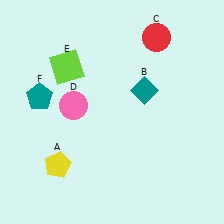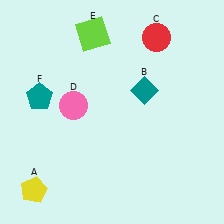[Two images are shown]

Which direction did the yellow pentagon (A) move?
The yellow pentagon (A) moved down.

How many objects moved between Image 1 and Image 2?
2 objects moved between the two images.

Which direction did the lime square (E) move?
The lime square (E) moved up.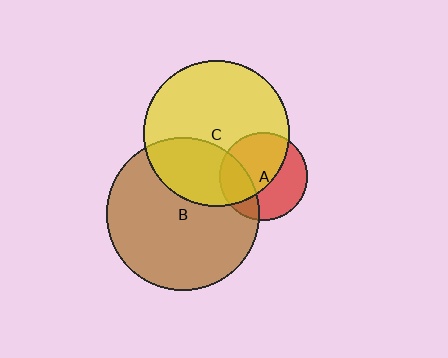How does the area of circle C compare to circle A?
Approximately 2.7 times.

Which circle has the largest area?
Circle B (brown).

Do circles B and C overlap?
Yes.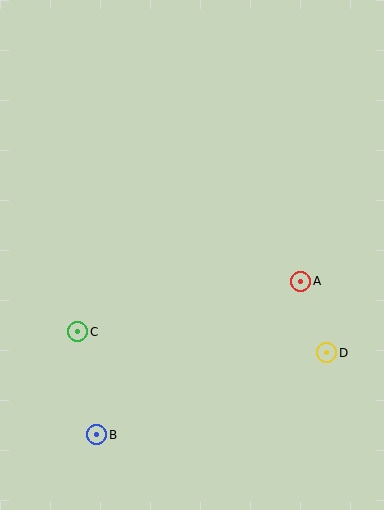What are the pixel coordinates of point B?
Point B is at (97, 435).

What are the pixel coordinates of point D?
Point D is at (327, 353).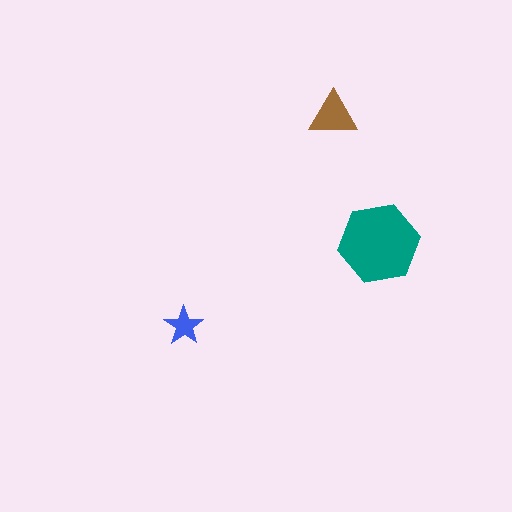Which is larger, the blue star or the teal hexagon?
The teal hexagon.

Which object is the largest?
The teal hexagon.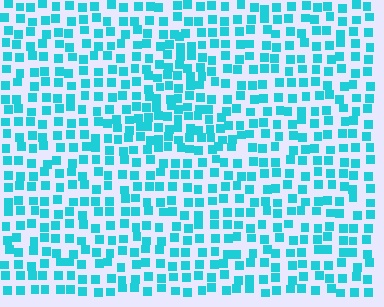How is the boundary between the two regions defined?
The boundary is defined by a change in element density (approximately 1.6x ratio). All elements are the same color, size, and shape.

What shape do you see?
I see a triangle.